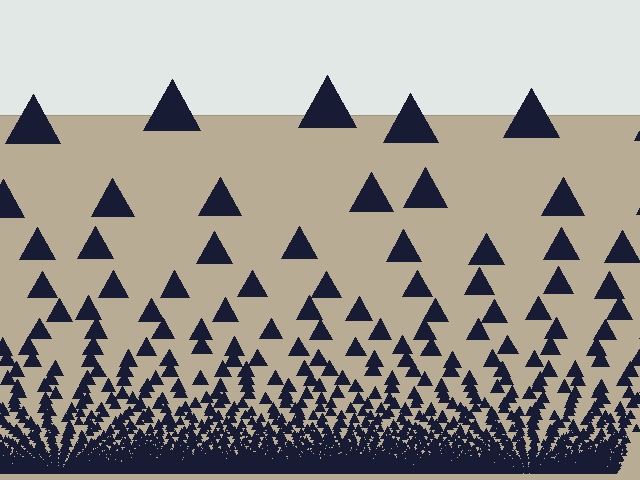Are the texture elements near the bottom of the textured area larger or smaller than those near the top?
Smaller. The gradient is inverted — elements near the bottom are smaller and denser.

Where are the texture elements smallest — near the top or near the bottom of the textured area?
Near the bottom.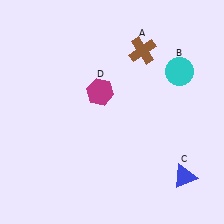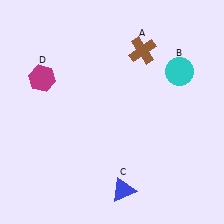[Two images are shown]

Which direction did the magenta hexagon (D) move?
The magenta hexagon (D) moved left.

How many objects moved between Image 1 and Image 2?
2 objects moved between the two images.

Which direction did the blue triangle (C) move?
The blue triangle (C) moved left.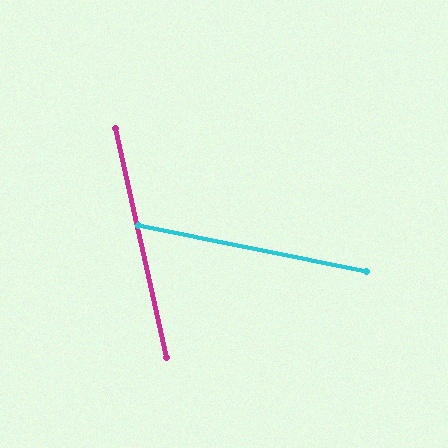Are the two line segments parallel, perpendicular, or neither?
Neither parallel nor perpendicular — they differ by about 66°.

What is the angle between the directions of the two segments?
Approximately 66 degrees.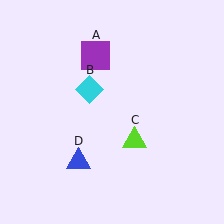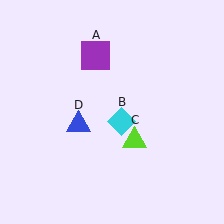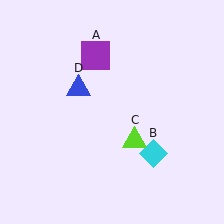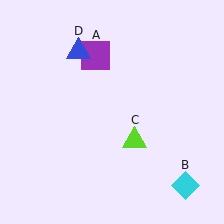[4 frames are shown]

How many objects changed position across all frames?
2 objects changed position: cyan diamond (object B), blue triangle (object D).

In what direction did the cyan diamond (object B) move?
The cyan diamond (object B) moved down and to the right.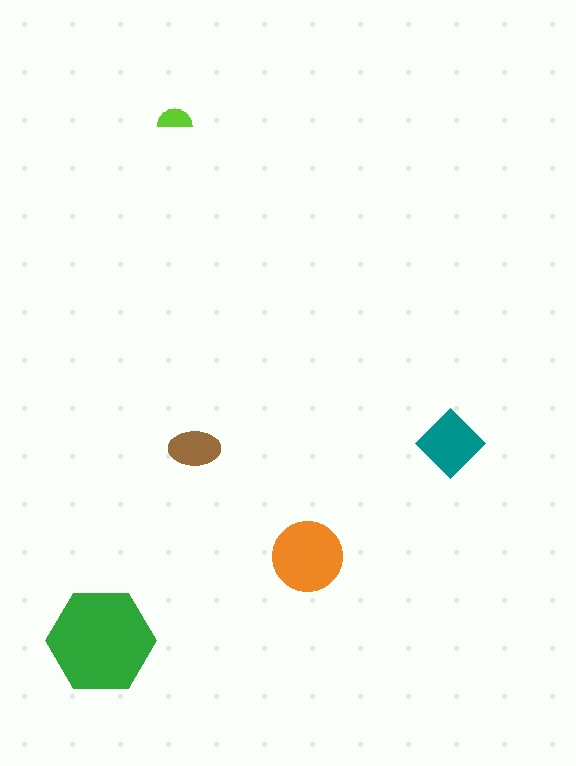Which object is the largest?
The green hexagon.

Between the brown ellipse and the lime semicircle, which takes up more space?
The brown ellipse.